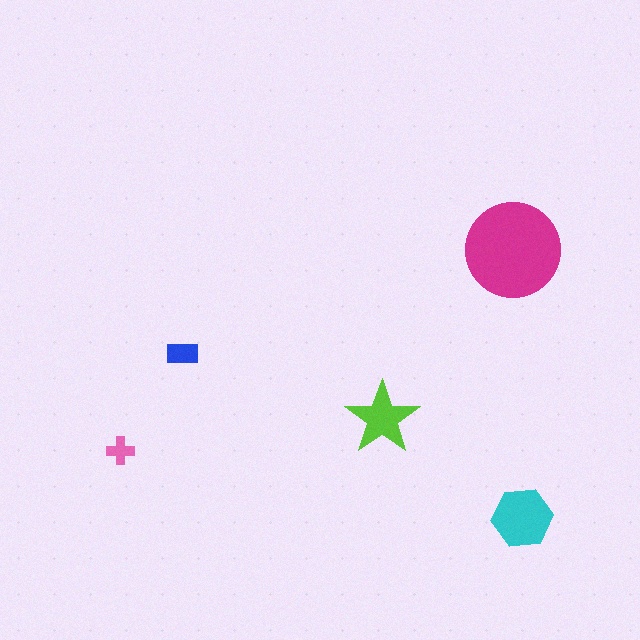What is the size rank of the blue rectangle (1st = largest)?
4th.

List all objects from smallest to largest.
The pink cross, the blue rectangle, the lime star, the cyan hexagon, the magenta circle.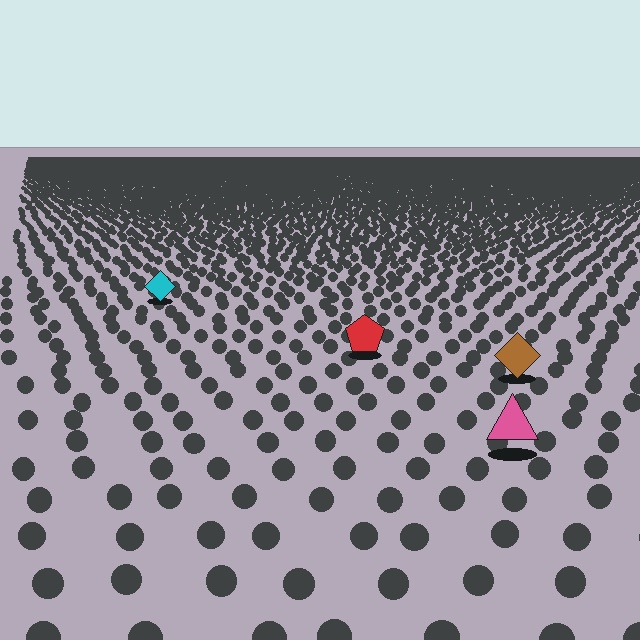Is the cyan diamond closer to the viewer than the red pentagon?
No. The red pentagon is closer — you can tell from the texture gradient: the ground texture is coarser near it.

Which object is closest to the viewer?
The pink triangle is closest. The texture marks near it are larger and more spread out.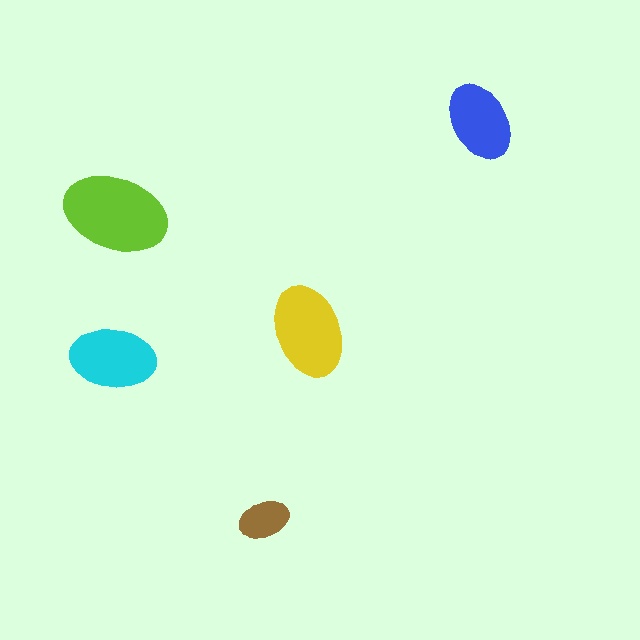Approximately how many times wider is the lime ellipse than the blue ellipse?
About 1.5 times wider.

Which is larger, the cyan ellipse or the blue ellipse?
The cyan one.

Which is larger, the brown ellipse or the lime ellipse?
The lime one.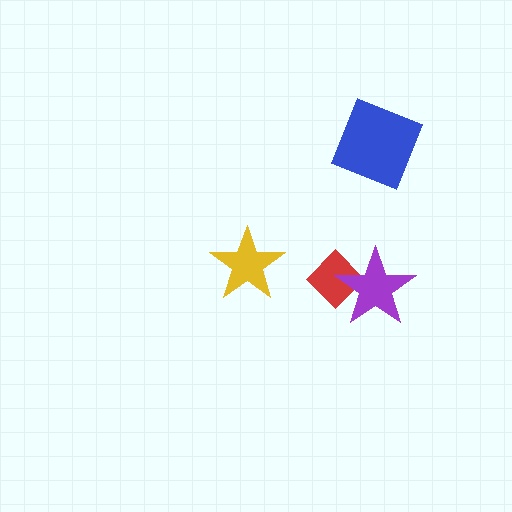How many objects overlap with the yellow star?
0 objects overlap with the yellow star.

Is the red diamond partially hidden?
Yes, it is partially covered by another shape.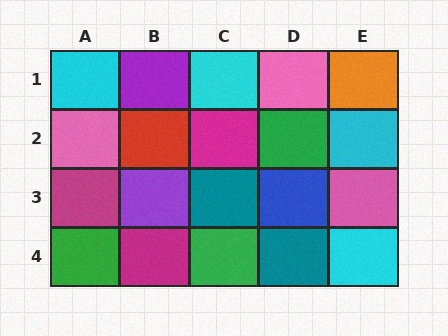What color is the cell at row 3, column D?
Blue.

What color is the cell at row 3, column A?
Magenta.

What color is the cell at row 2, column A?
Pink.